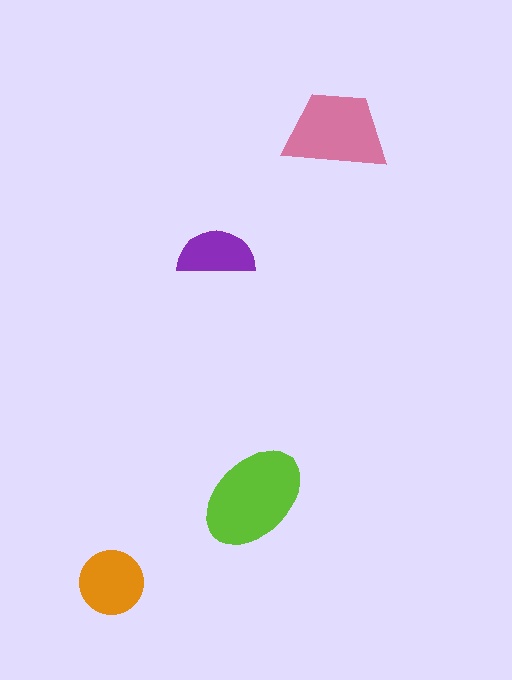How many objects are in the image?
There are 4 objects in the image.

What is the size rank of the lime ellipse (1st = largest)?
1st.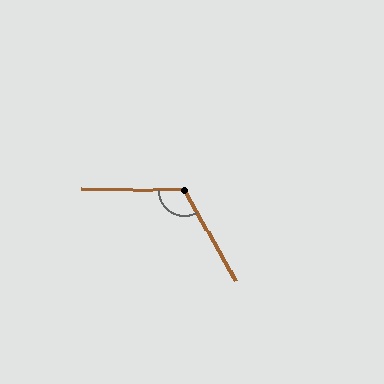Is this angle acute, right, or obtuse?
It is obtuse.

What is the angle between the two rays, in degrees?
Approximately 120 degrees.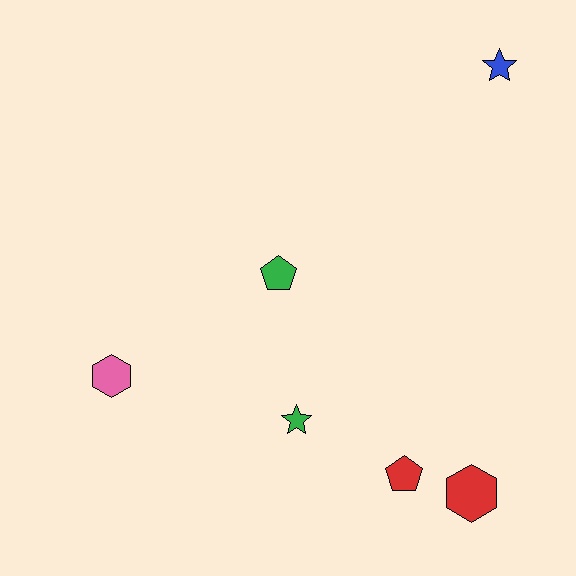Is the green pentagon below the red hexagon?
No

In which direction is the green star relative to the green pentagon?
The green star is below the green pentagon.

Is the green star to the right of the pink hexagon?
Yes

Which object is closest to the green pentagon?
The green star is closest to the green pentagon.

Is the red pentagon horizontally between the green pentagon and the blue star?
Yes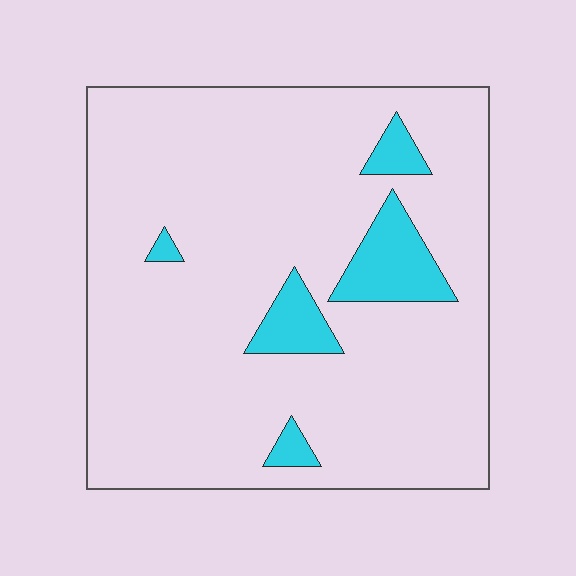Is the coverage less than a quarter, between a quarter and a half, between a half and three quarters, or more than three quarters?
Less than a quarter.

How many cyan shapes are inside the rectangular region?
5.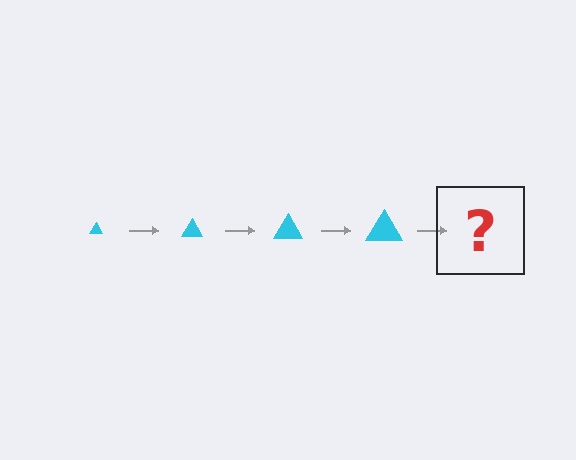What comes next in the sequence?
The next element should be a cyan triangle, larger than the previous one.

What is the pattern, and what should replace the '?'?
The pattern is that the triangle gets progressively larger each step. The '?' should be a cyan triangle, larger than the previous one.